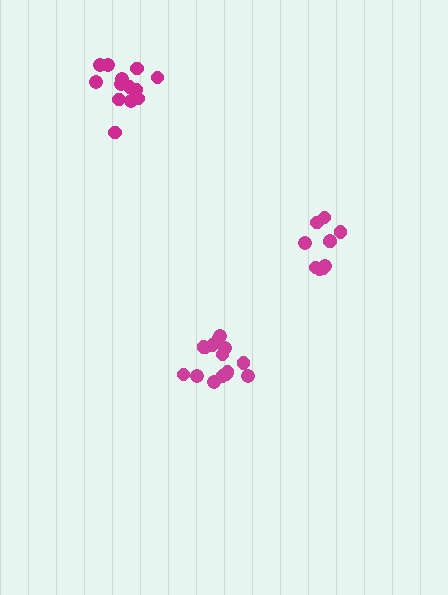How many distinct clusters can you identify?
There are 3 distinct clusters.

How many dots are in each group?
Group 1: 11 dots, Group 2: 15 dots, Group 3: 13 dots (39 total).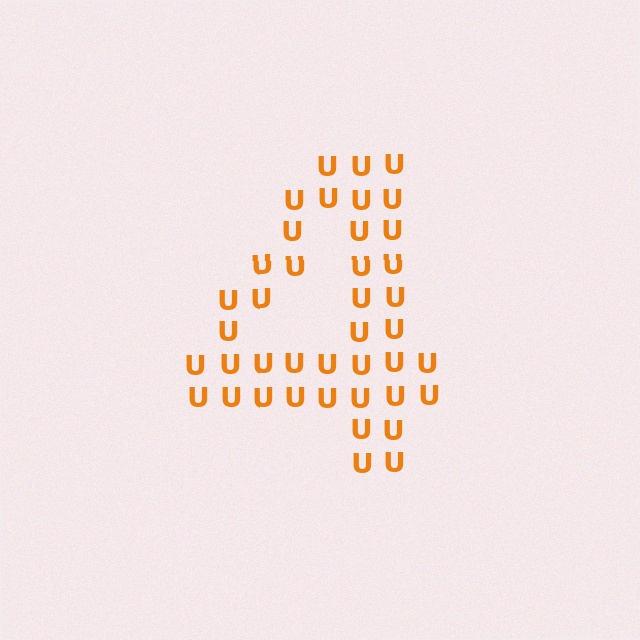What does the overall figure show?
The overall figure shows the digit 4.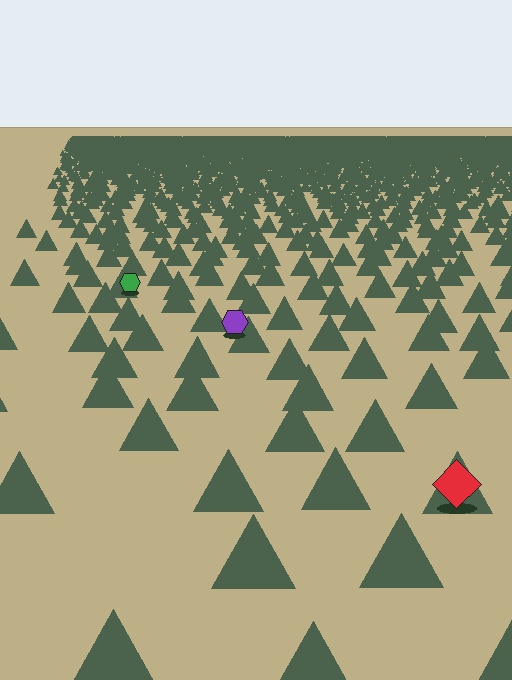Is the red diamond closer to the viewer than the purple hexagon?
Yes. The red diamond is closer — you can tell from the texture gradient: the ground texture is coarser near it.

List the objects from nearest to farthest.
From nearest to farthest: the red diamond, the purple hexagon, the green hexagon.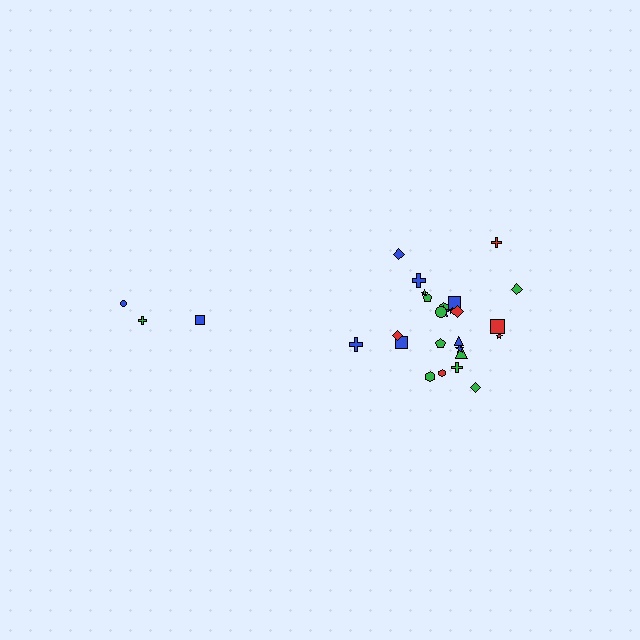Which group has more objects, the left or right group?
The right group.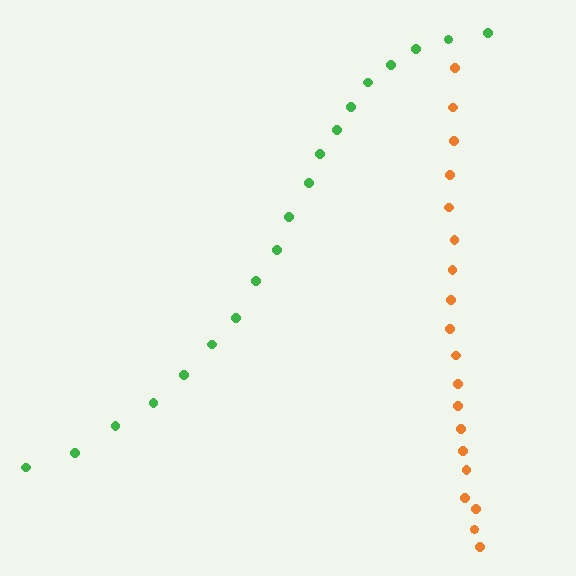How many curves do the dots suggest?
There are 2 distinct paths.